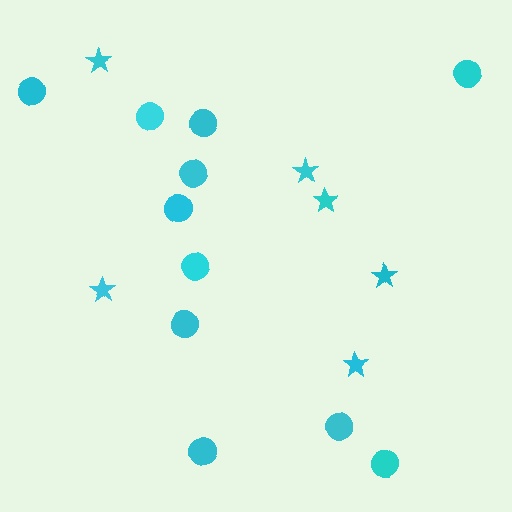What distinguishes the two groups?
There are 2 groups: one group of circles (11) and one group of stars (6).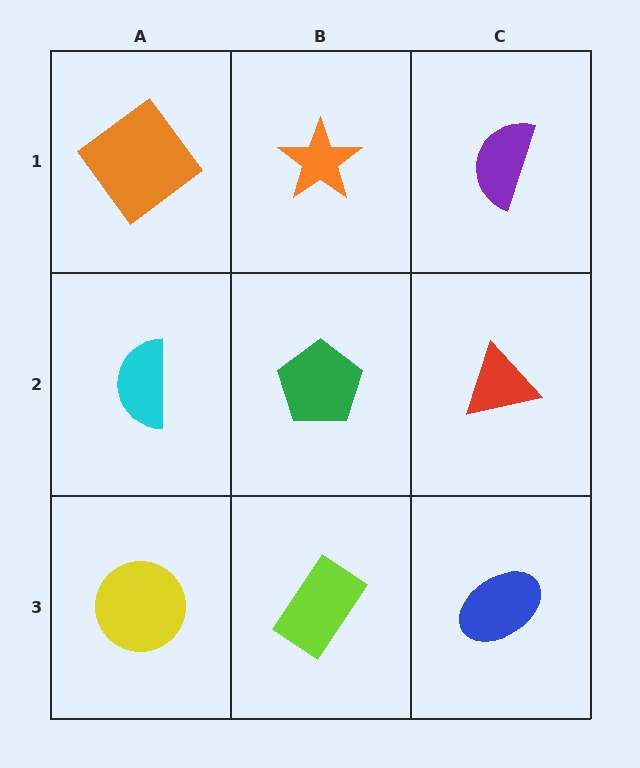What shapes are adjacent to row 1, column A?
A cyan semicircle (row 2, column A), an orange star (row 1, column B).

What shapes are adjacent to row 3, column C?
A red triangle (row 2, column C), a lime rectangle (row 3, column B).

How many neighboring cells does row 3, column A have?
2.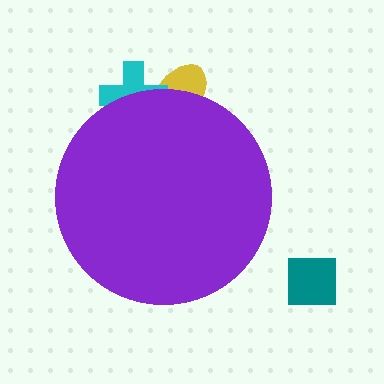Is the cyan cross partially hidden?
Yes, the cyan cross is partially hidden behind the purple circle.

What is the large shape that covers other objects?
A purple circle.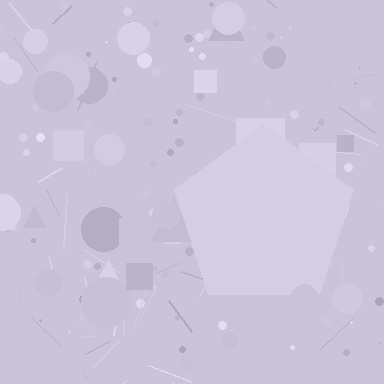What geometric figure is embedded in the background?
A pentagon is embedded in the background.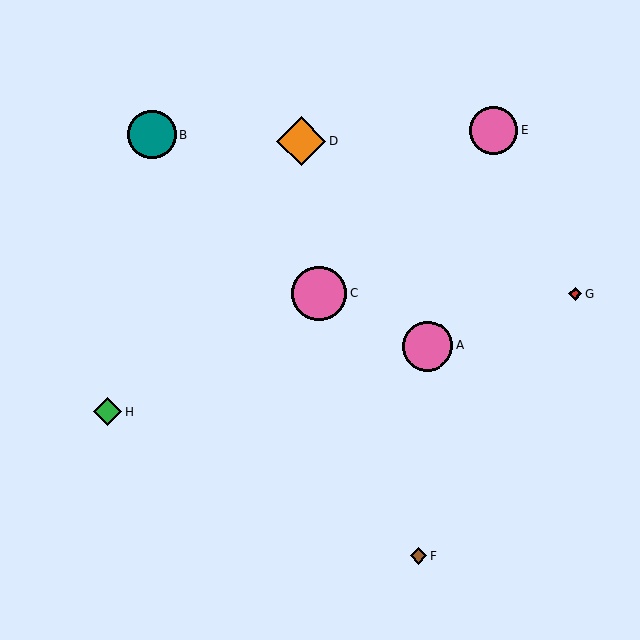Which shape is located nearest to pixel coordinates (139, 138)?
The teal circle (labeled B) at (152, 134) is nearest to that location.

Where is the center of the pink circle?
The center of the pink circle is at (494, 131).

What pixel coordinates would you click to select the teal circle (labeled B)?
Click at (152, 134) to select the teal circle B.